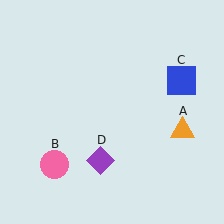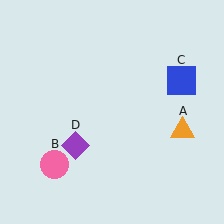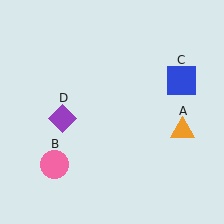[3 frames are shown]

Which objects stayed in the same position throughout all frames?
Orange triangle (object A) and pink circle (object B) and blue square (object C) remained stationary.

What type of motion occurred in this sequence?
The purple diamond (object D) rotated clockwise around the center of the scene.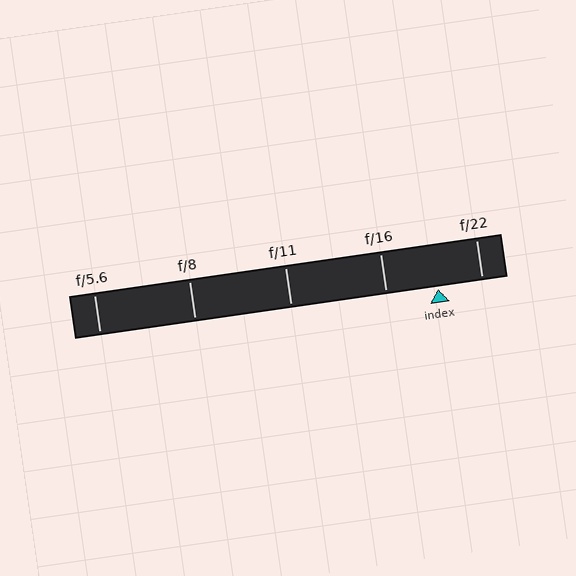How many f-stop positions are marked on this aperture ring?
There are 5 f-stop positions marked.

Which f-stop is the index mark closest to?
The index mark is closest to f/22.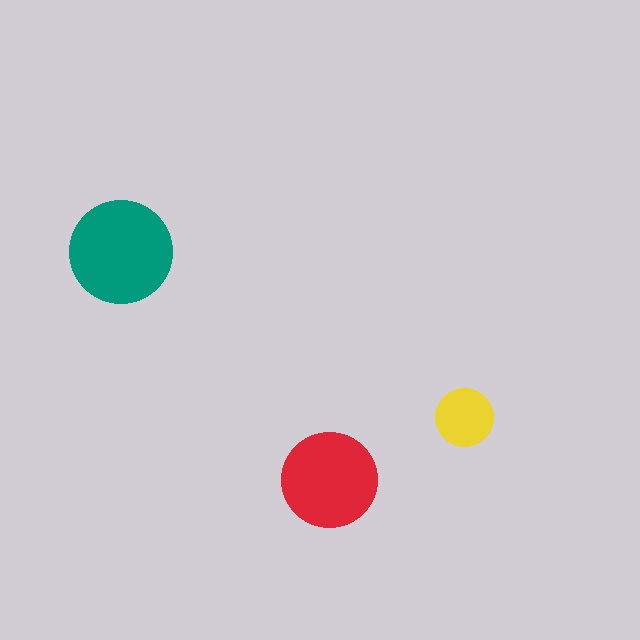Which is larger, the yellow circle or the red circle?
The red one.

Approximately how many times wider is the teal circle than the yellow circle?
About 2 times wider.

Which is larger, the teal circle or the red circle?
The teal one.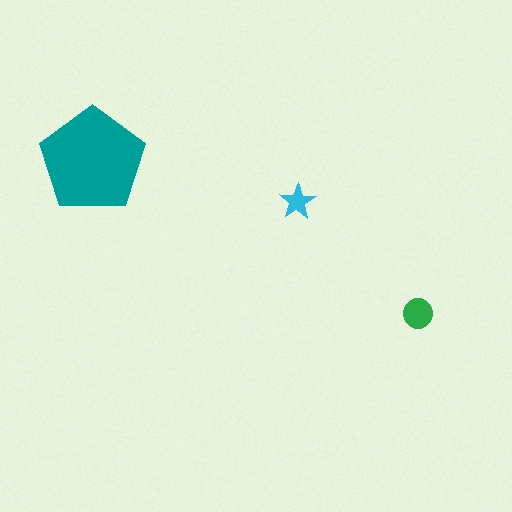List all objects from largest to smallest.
The teal pentagon, the green circle, the cyan star.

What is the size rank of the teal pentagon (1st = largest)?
1st.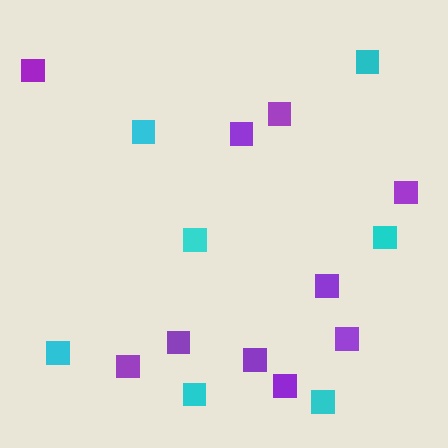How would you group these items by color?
There are 2 groups: one group of cyan squares (7) and one group of purple squares (10).